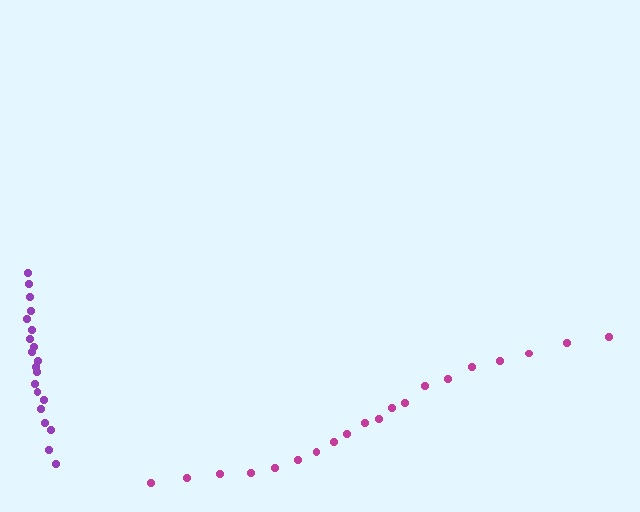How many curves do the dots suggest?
There are 2 distinct paths.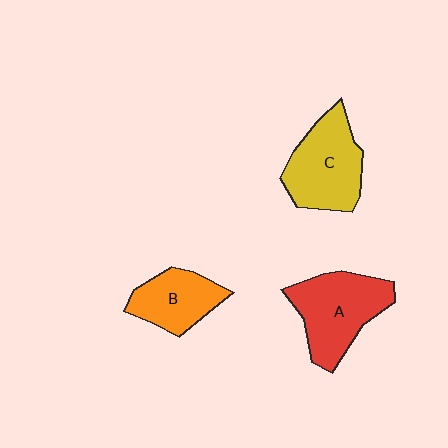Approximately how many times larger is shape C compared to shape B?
Approximately 1.4 times.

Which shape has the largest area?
Shape A (red).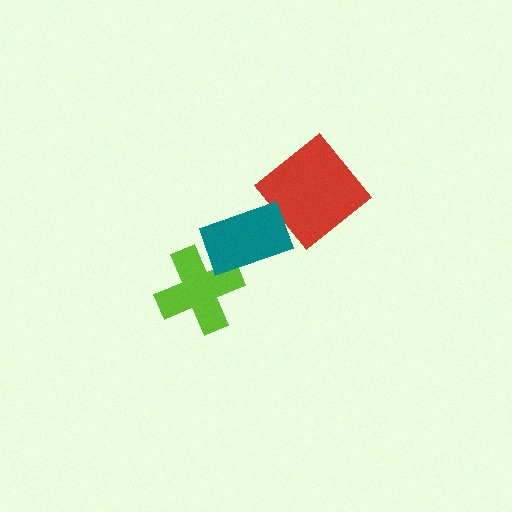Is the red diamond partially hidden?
No, no other shape covers it.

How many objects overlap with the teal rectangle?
1 object overlaps with the teal rectangle.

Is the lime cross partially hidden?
Yes, it is partially covered by another shape.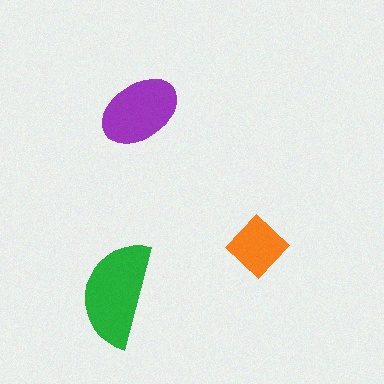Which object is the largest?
The green semicircle.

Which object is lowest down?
The green semicircle is bottommost.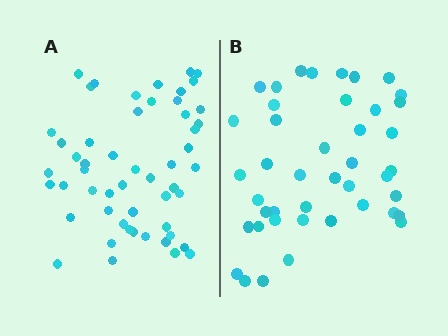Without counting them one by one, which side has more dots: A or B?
Region A (the left region) has more dots.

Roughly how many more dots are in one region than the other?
Region A has roughly 10 or so more dots than region B.